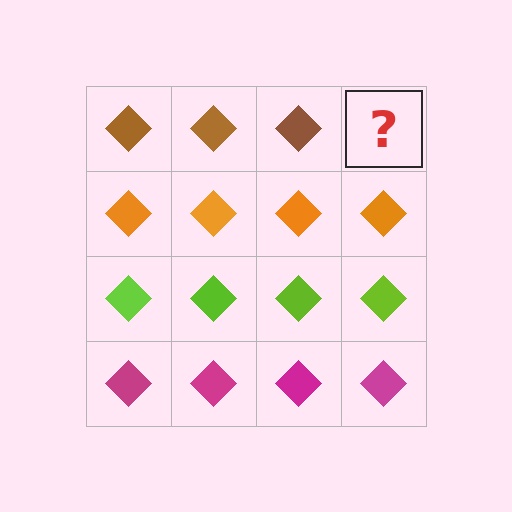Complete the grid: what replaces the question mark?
The question mark should be replaced with a brown diamond.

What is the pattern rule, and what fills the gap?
The rule is that each row has a consistent color. The gap should be filled with a brown diamond.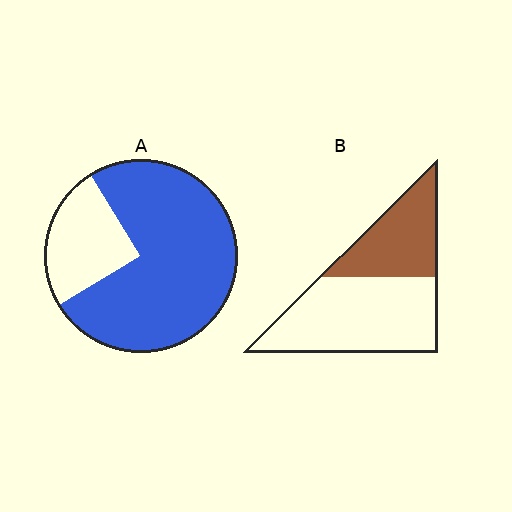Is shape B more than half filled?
No.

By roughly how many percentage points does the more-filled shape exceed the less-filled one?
By roughly 40 percentage points (A over B).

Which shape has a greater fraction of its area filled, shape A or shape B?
Shape A.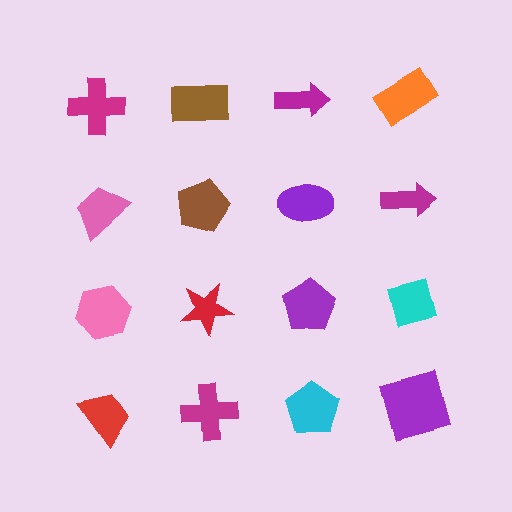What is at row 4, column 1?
A red trapezoid.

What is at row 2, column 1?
A pink trapezoid.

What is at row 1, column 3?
A magenta arrow.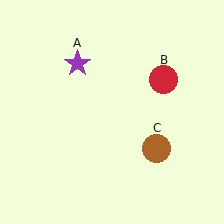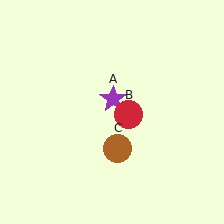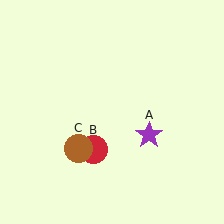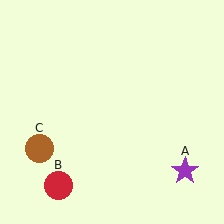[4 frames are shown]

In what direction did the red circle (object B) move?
The red circle (object B) moved down and to the left.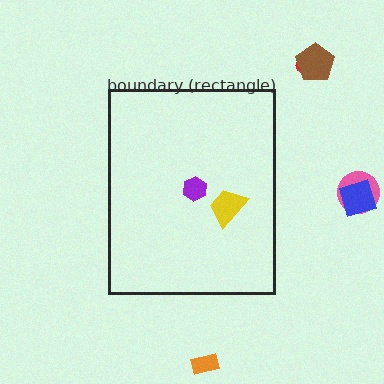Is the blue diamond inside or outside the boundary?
Outside.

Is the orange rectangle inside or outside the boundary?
Outside.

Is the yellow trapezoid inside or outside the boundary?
Inside.